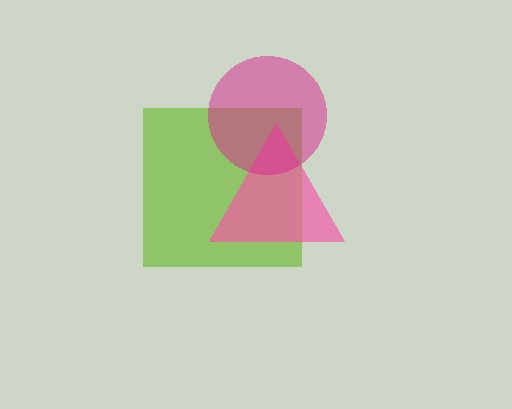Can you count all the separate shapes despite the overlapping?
Yes, there are 3 separate shapes.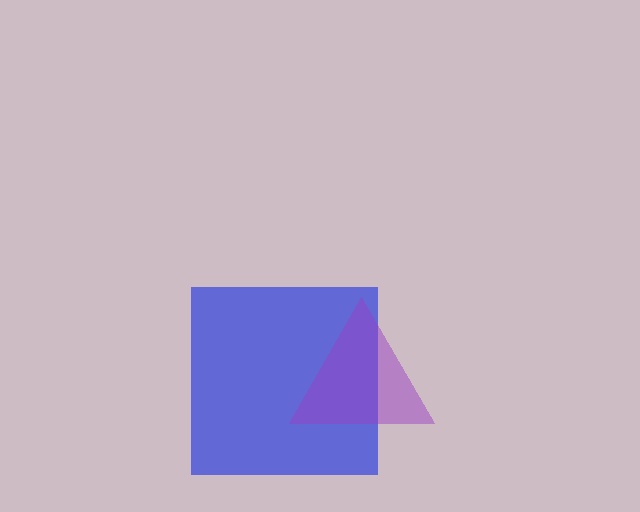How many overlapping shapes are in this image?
There are 2 overlapping shapes in the image.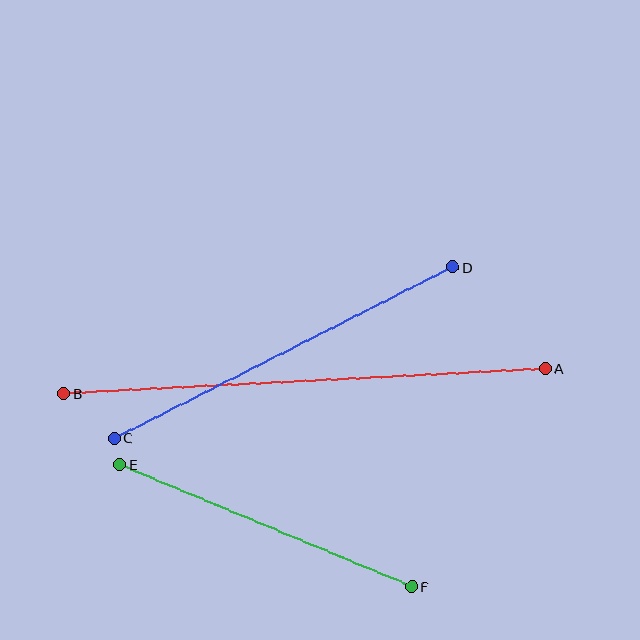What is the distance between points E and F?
The distance is approximately 316 pixels.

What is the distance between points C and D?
The distance is approximately 379 pixels.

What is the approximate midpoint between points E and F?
The midpoint is at approximately (266, 526) pixels.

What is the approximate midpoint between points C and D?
The midpoint is at approximately (284, 353) pixels.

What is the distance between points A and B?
The distance is approximately 482 pixels.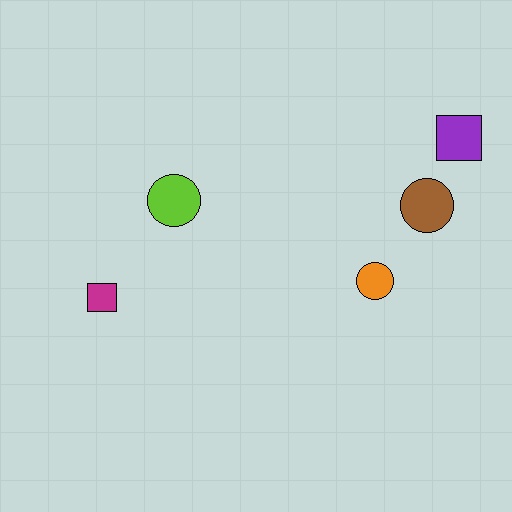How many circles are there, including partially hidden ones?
There are 3 circles.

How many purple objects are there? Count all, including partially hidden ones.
There is 1 purple object.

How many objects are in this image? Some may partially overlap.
There are 5 objects.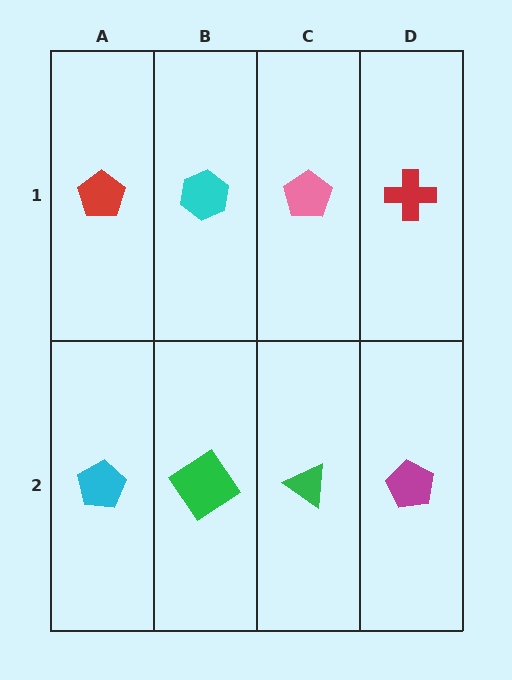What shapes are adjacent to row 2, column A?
A red pentagon (row 1, column A), a green diamond (row 2, column B).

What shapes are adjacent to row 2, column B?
A cyan hexagon (row 1, column B), a cyan pentagon (row 2, column A), a green triangle (row 2, column C).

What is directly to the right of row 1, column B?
A pink pentagon.